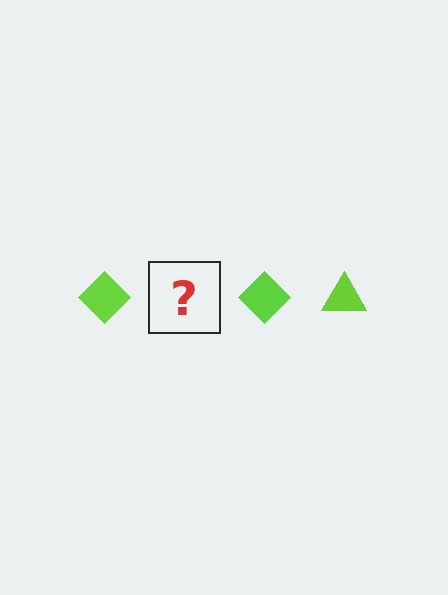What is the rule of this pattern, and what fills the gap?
The rule is that the pattern cycles through diamond, triangle shapes in lime. The gap should be filled with a lime triangle.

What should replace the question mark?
The question mark should be replaced with a lime triangle.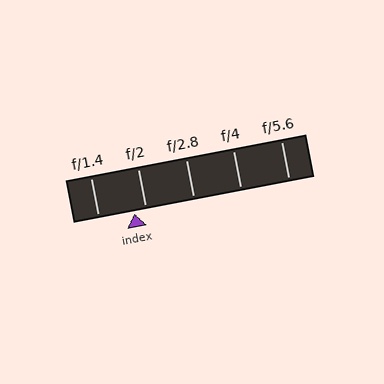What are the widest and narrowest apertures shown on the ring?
The widest aperture shown is f/1.4 and the narrowest is f/5.6.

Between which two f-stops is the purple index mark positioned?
The index mark is between f/1.4 and f/2.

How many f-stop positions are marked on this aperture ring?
There are 5 f-stop positions marked.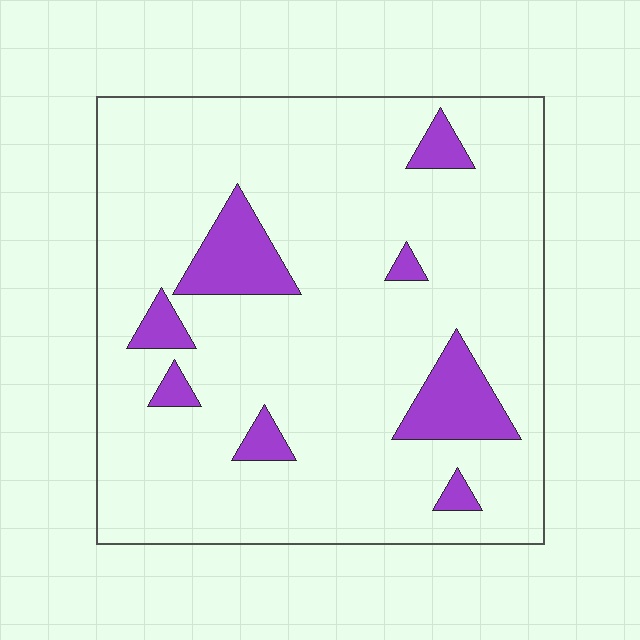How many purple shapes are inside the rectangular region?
8.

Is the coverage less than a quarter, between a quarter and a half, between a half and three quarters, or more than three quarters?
Less than a quarter.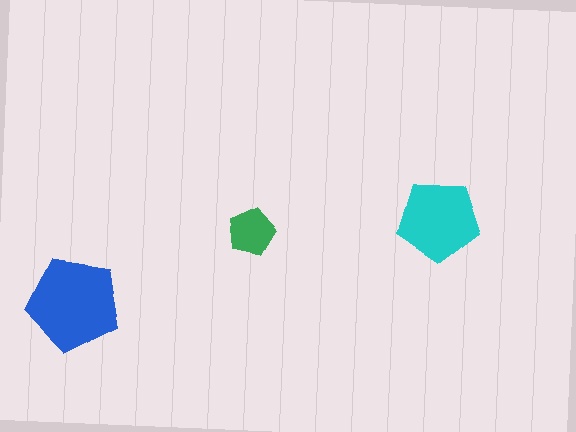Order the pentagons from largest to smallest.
the blue one, the cyan one, the green one.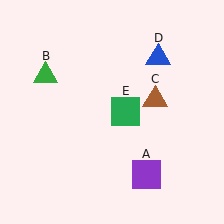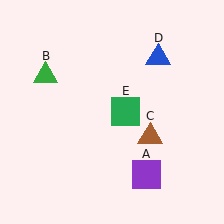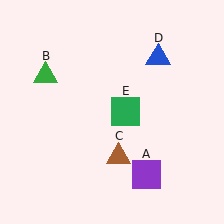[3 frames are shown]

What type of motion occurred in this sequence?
The brown triangle (object C) rotated clockwise around the center of the scene.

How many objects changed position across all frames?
1 object changed position: brown triangle (object C).